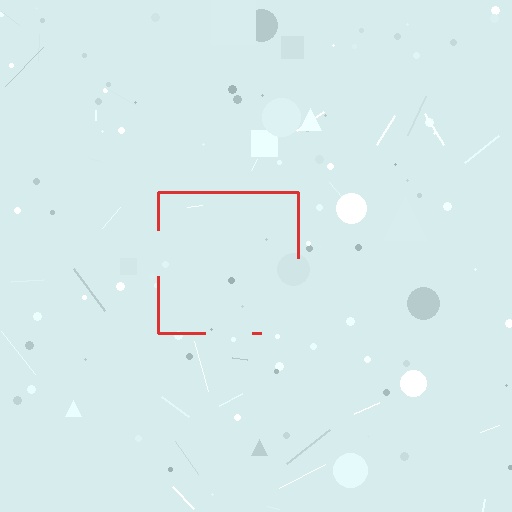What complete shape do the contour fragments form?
The contour fragments form a square.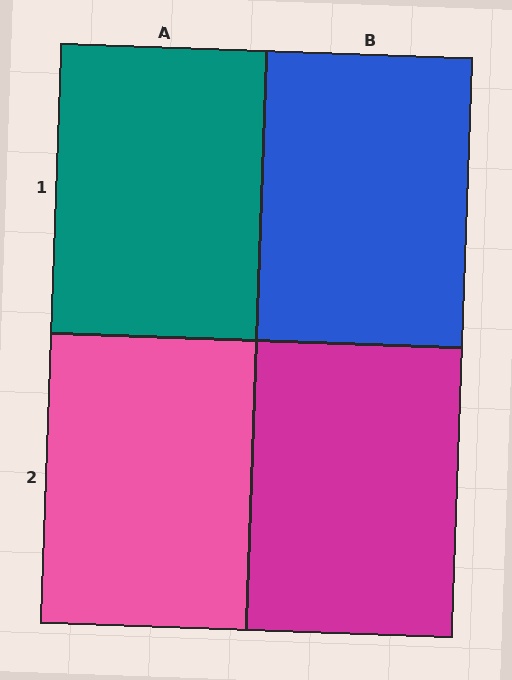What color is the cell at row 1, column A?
Teal.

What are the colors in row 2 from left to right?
Pink, magenta.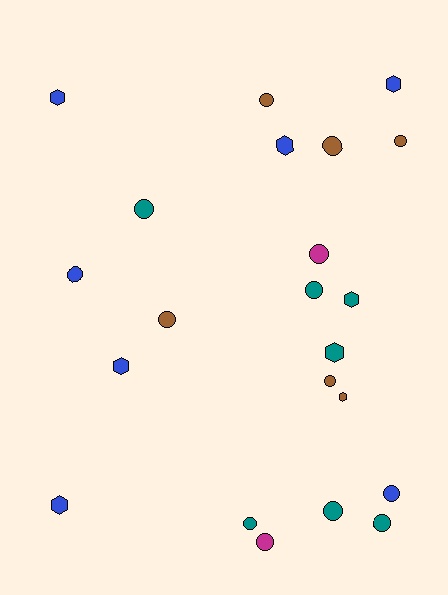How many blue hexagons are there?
There are 5 blue hexagons.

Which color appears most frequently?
Teal, with 7 objects.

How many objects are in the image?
There are 22 objects.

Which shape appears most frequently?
Circle, with 14 objects.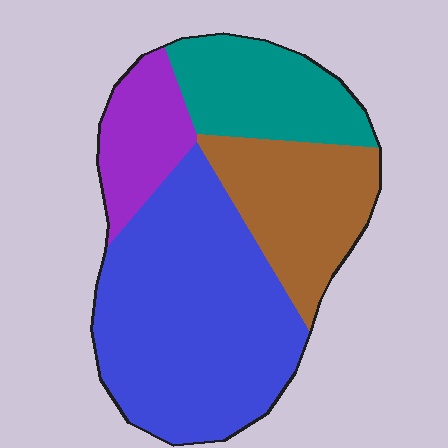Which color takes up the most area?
Blue, at roughly 45%.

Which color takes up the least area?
Purple, at roughly 15%.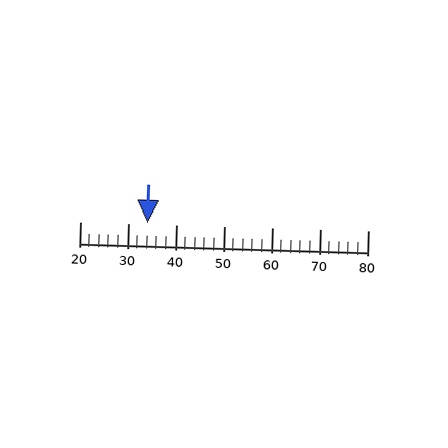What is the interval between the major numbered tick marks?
The major tick marks are spaced 10 units apart.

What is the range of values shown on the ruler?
The ruler shows values from 20 to 80.